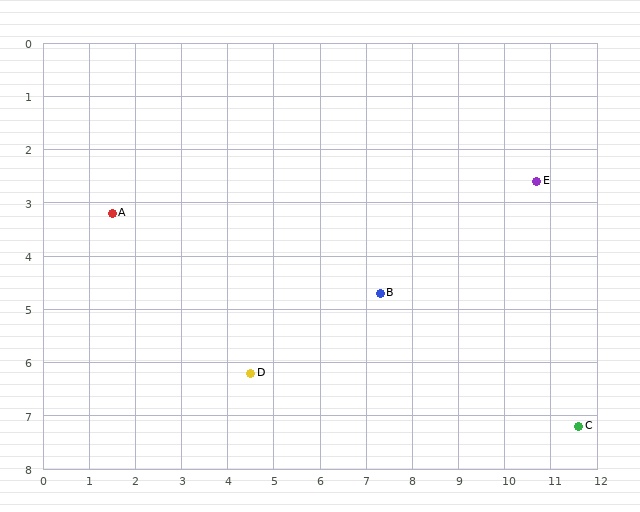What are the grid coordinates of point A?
Point A is at approximately (1.5, 3.2).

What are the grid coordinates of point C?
Point C is at approximately (11.6, 7.2).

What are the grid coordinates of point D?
Point D is at approximately (4.5, 6.2).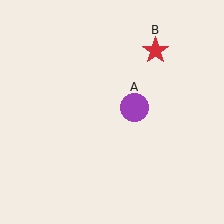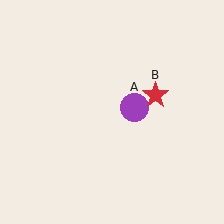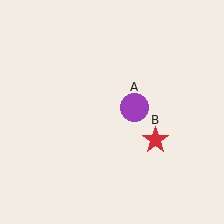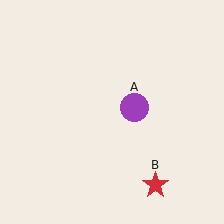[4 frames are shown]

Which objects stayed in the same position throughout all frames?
Purple circle (object A) remained stationary.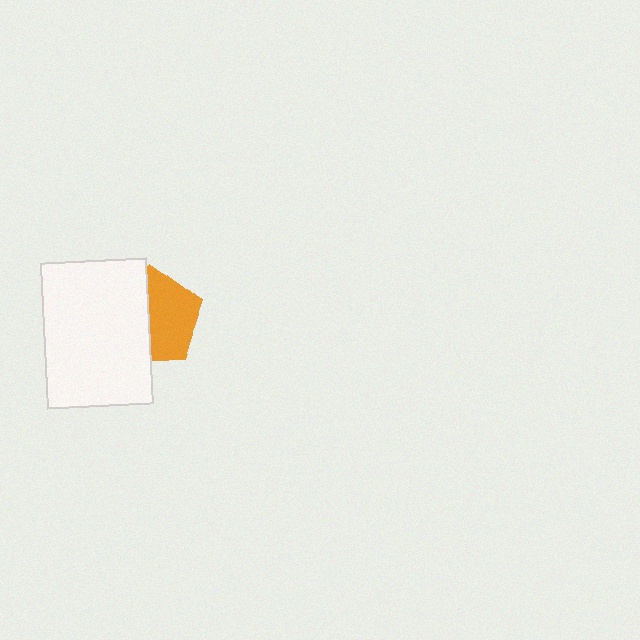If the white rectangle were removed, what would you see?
You would see the complete orange pentagon.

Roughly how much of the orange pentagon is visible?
About half of it is visible (roughly 54%).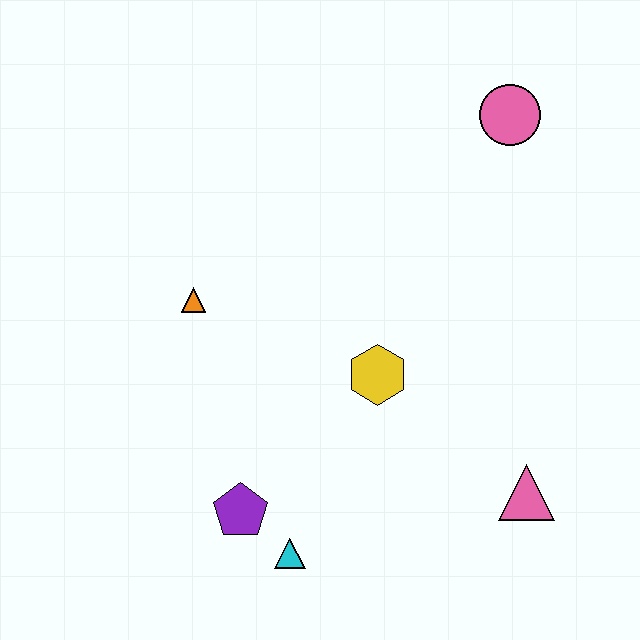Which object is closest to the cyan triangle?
The purple pentagon is closest to the cyan triangle.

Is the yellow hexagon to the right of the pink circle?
No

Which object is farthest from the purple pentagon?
The pink circle is farthest from the purple pentagon.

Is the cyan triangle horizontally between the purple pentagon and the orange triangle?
No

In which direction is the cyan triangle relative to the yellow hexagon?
The cyan triangle is below the yellow hexagon.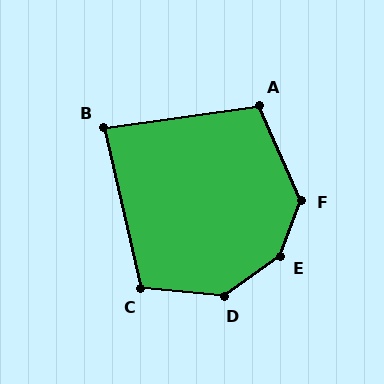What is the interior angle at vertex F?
Approximately 136 degrees (obtuse).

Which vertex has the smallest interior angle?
B, at approximately 85 degrees.